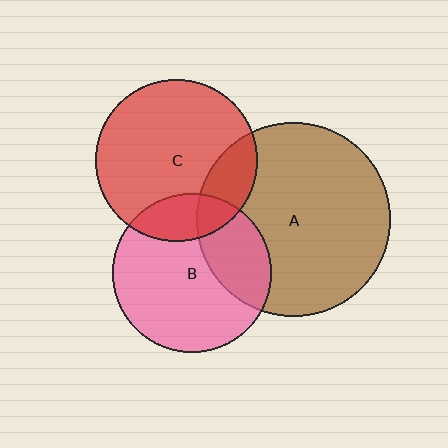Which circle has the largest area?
Circle A (brown).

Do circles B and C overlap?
Yes.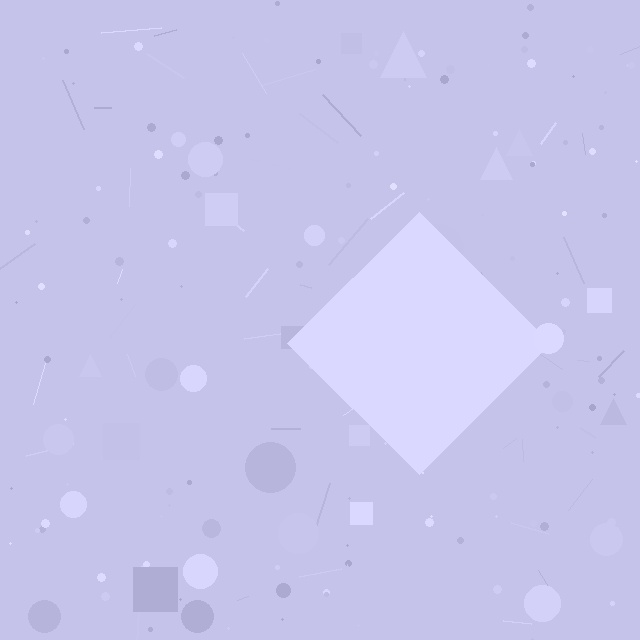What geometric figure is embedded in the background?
A diamond is embedded in the background.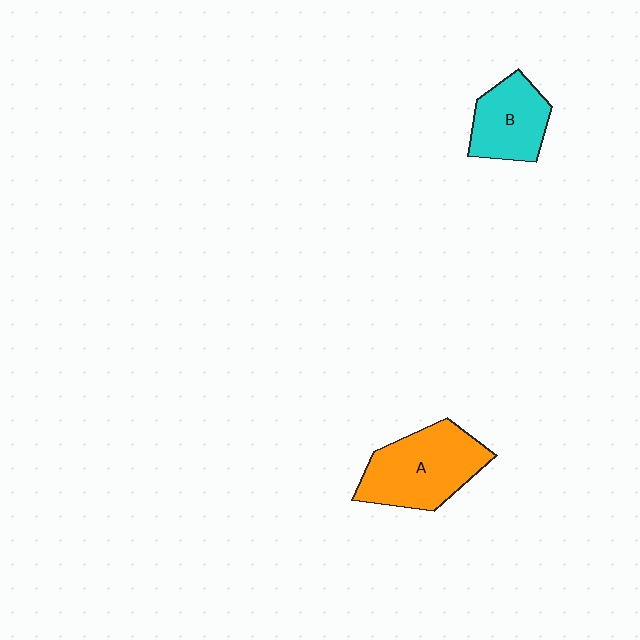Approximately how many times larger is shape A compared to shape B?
Approximately 1.5 times.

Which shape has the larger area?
Shape A (orange).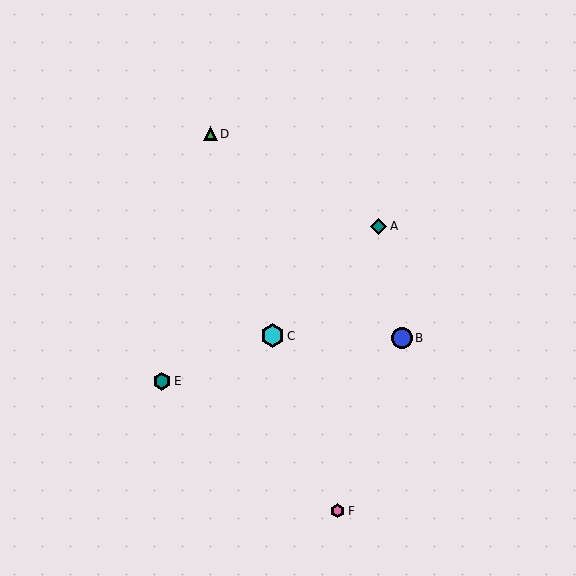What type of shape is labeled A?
Shape A is a teal diamond.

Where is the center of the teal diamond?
The center of the teal diamond is at (379, 226).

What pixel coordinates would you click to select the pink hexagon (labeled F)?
Click at (338, 511) to select the pink hexagon F.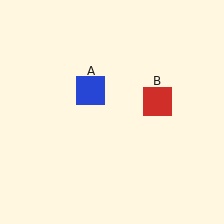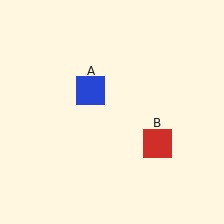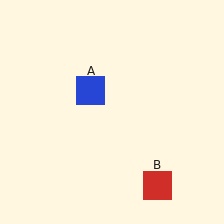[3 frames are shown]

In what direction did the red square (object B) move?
The red square (object B) moved down.